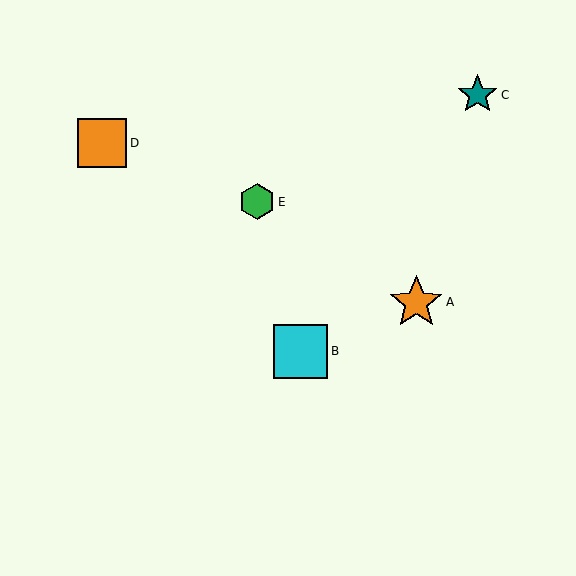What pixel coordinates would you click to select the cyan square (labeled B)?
Click at (301, 351) to select the cyan square B.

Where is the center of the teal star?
The center of the teal star is at (477, 95).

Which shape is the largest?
The cyan square (labeled B) is the largest.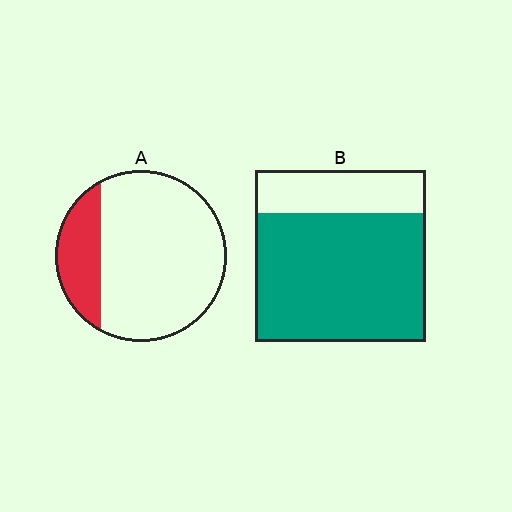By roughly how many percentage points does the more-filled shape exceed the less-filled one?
By roughly 55 percentage points (B over A).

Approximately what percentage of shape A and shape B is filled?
A is approximately 20% and B is approximately 75%.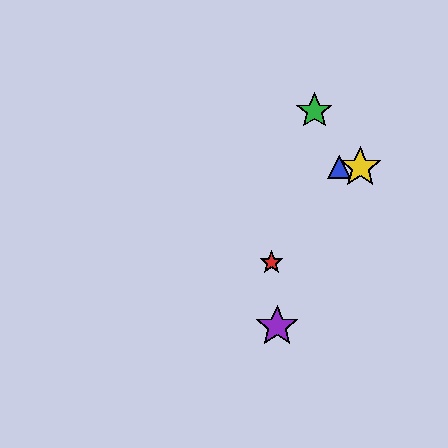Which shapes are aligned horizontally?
The blue triangle, the yellow star are aligned horizontally.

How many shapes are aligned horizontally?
2 shapes (the blue triangle, the yellow star) are aligned horizontally.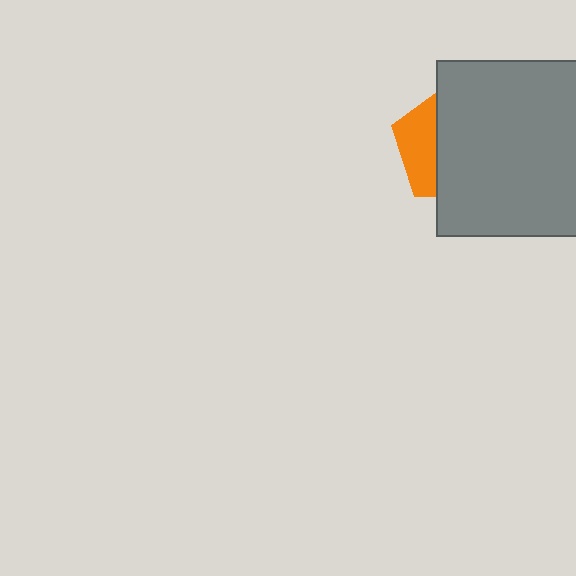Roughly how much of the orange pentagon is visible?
A small part of it is visible (roughly 32%).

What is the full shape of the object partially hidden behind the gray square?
The partially hidden object is an orange pentagon.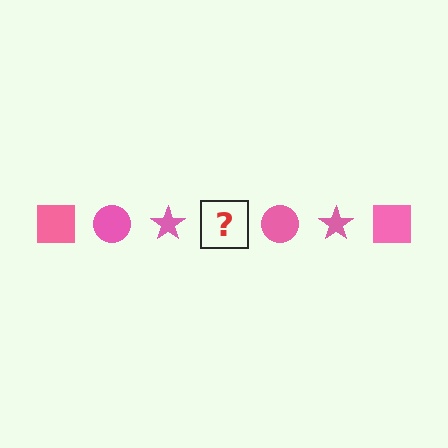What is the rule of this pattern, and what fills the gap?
The rule is that the pattern cycles through square, circle, star shapes in pink. The gap should be filled with a pink square.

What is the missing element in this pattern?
The missing element is a pink square.